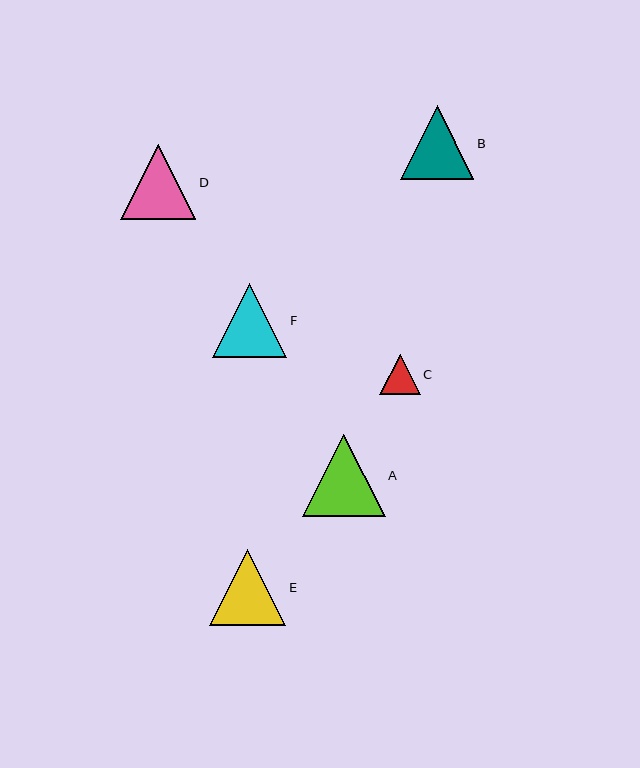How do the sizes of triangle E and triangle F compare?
Triangle E and triangle F are approximately the same size.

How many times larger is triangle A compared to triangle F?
Triangle A is approximately 1.1 times the size of triangle F.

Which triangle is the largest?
Triangle A is the largest with a size of approximately 83 pixels.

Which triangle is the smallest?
Triangle C is the smallest with a size of approximately 41 pixels.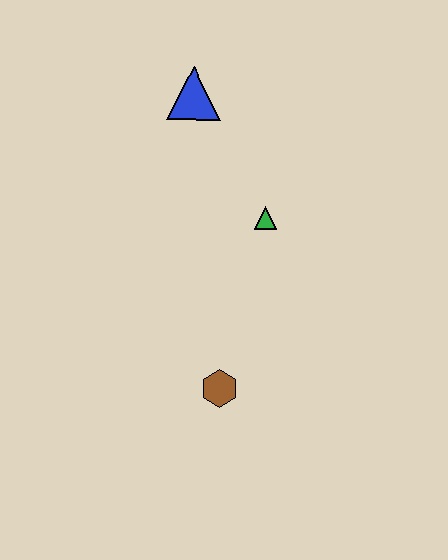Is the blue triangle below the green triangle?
No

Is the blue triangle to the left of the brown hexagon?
Yes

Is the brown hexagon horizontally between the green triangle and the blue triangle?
Yes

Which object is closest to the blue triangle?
The green triangle is closest to the blue triangle.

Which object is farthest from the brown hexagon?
The blue triangle is farthest from the brown hexagon.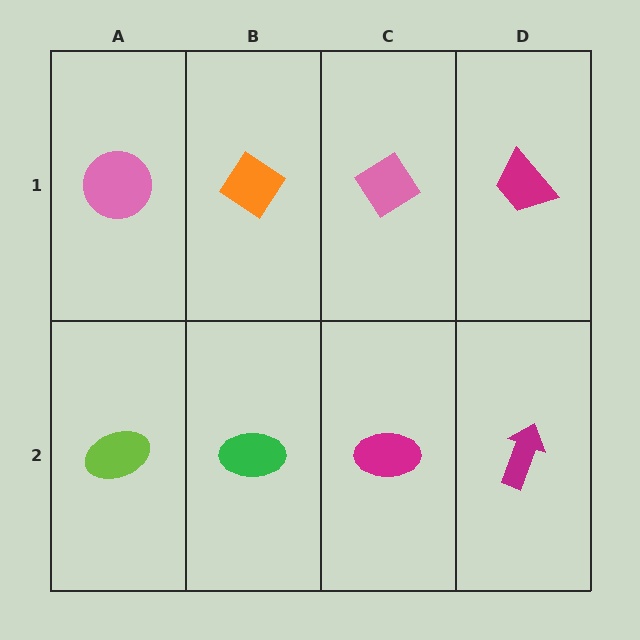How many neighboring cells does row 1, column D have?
2.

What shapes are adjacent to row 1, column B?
A green ellipse (row 2, column B), a pink circle (row 1, column A), a pink diamond (row 1, column C).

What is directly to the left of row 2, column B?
A lime ellipse.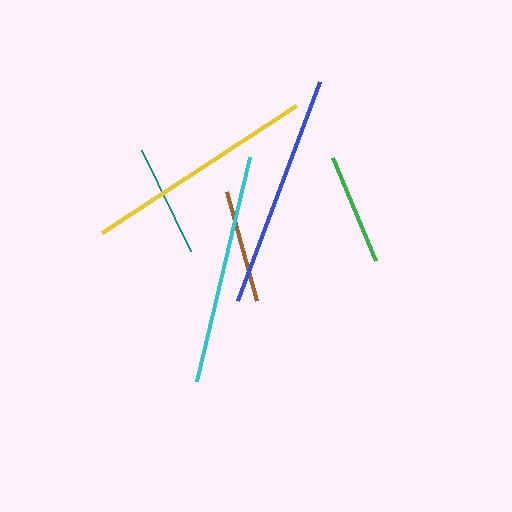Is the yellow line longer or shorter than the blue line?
The blue line is longer than the yellow line.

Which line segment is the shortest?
The teal line is the shortest at approximately 112 pixels.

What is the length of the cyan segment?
The cyan segment is approximately 231 pixels long.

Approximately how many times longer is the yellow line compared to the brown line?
The yellow line is approximately 2.0 times the length of the brown line.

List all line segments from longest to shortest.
From longest to shortest: blue, yellow, cyan, brown, green, teal.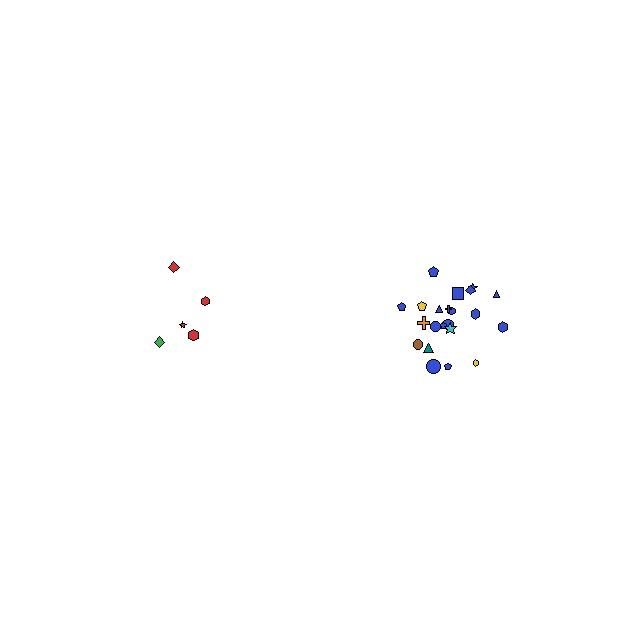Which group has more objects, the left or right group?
The right group.